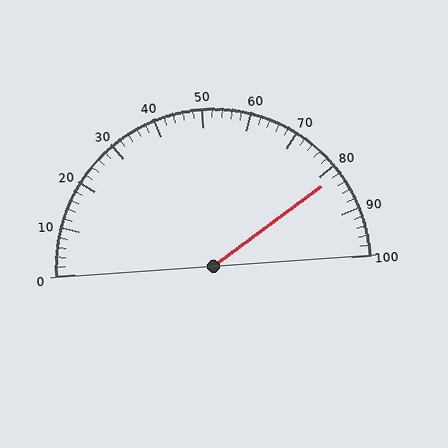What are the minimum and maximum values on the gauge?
The gauge ranges from 0 to 100.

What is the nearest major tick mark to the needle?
The nearest major tick mark is 80.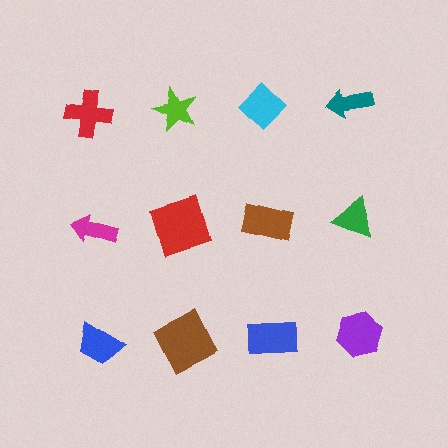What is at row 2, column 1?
A magenta arrow.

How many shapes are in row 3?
4 shapes.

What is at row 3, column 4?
A purple hexagon.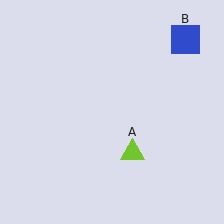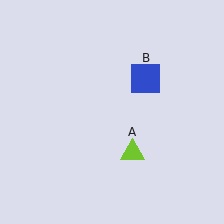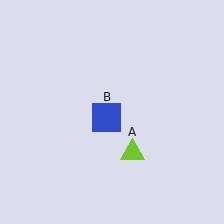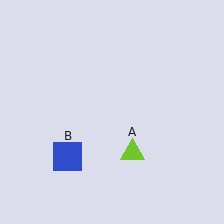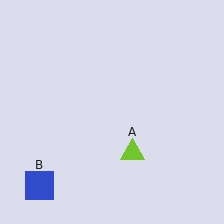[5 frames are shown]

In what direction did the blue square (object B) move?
The blue square (object B) moved down and to the left.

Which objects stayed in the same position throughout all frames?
Lime triangle (object A) remained stationary.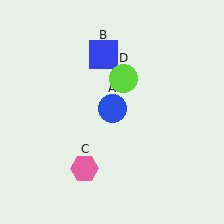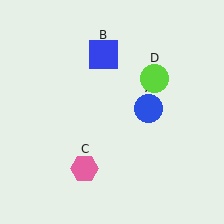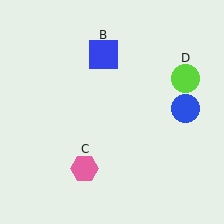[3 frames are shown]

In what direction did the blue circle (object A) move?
The blue circle (object A) moved right.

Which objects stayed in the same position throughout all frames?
Blue square (object B) and pink hexagon (object C) remained stationary.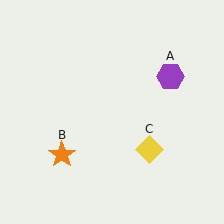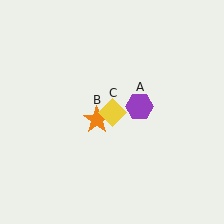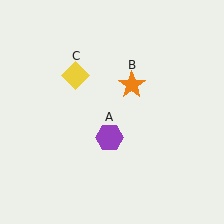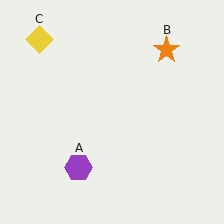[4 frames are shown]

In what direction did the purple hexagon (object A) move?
The purple hexagon (object A) moved down and to the left.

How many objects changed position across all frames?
3 objects changed position: purple hexagon (object A), orange star (object B), yellow diamond (object C).